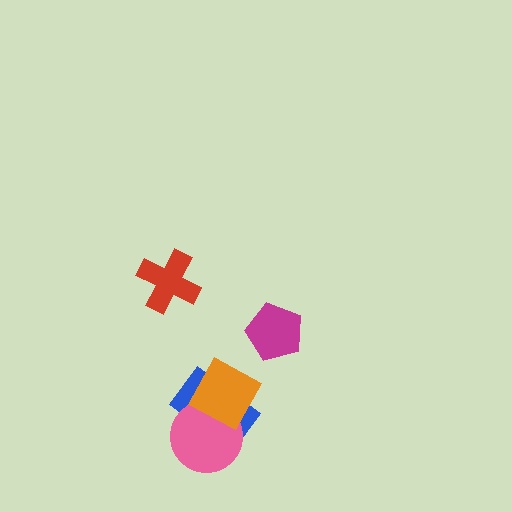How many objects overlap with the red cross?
0 objects overlap with the red cross.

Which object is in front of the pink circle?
The orange square is in front of the pink circle.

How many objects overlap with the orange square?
2 objects overlap with the orange square.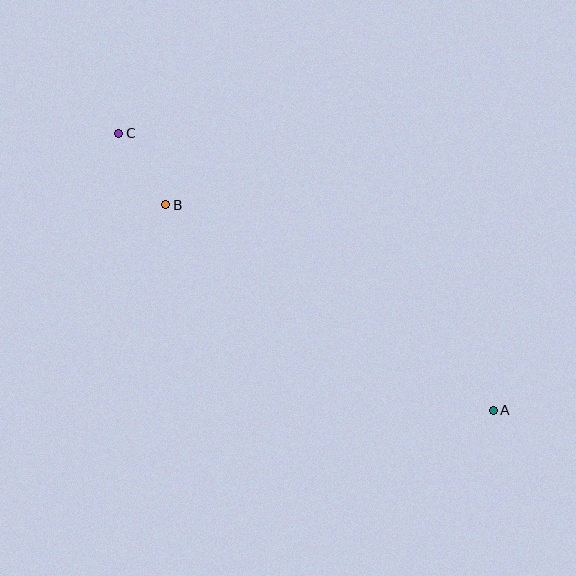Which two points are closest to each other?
Points B and C are closest to each other.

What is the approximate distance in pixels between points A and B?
The distance between A and B is approximately 387 pixels.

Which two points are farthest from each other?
Points A and C are farthest from each other.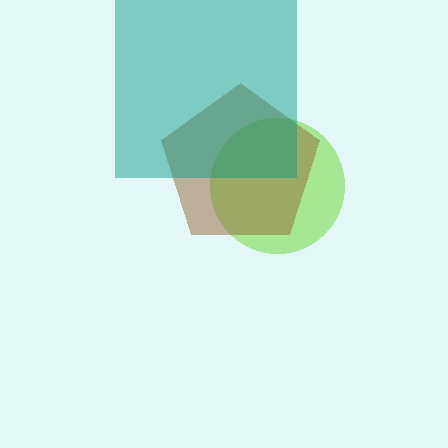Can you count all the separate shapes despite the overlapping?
Yes, there are 3 separate shapes.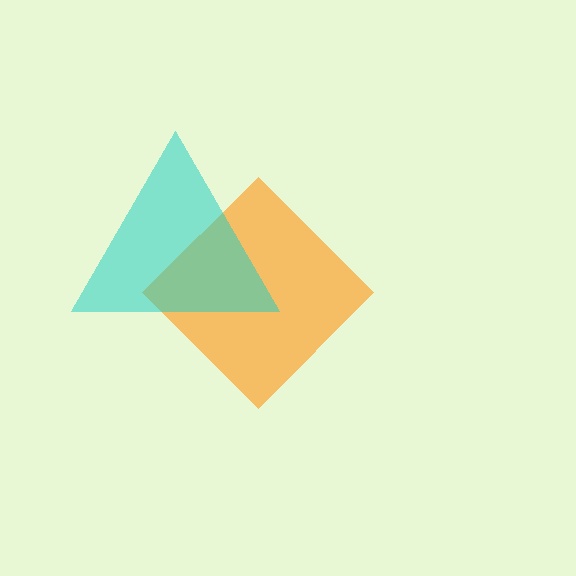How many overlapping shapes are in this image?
There are 2 overlapping shapes in the image.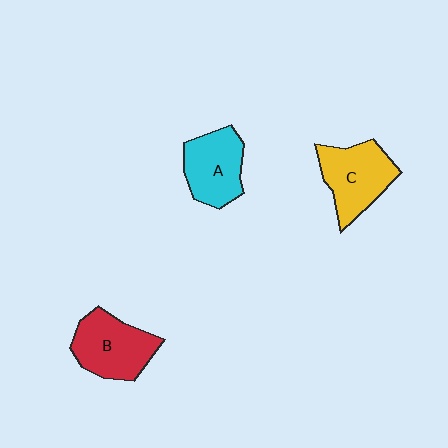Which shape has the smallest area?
Shape A (cyan).